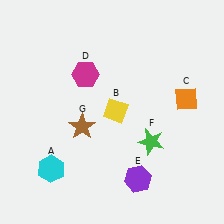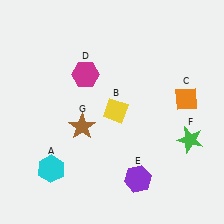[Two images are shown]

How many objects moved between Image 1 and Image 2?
1 object moved between the two images.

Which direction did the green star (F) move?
The green star (F) moved right.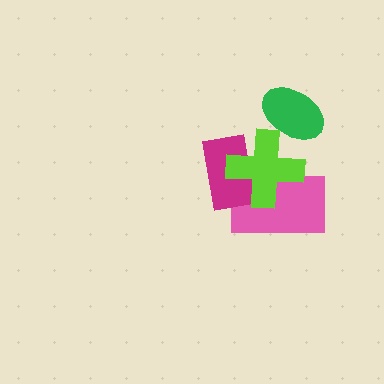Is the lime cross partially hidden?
No, no other shape covers it.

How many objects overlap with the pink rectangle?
2 objects overlap with the pink rectangle.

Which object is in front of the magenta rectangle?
The lime cross is in front of the magenta rectangle.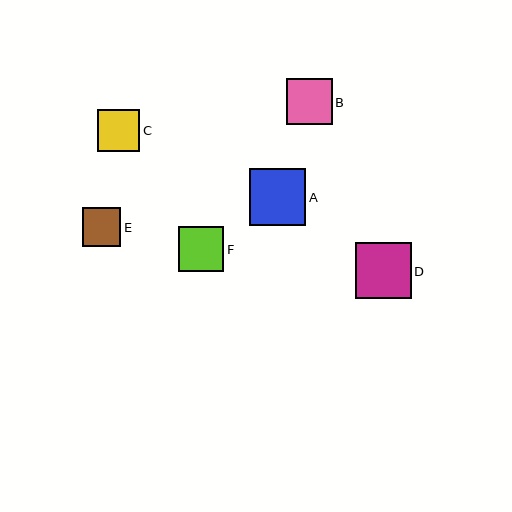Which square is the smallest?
Square E is the smallest with a size of approximately 39 pixels.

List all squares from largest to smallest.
From largest to smallest: A, D, B, F, C, E.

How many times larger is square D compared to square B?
Square D is approximately 1.2 times the size of square B.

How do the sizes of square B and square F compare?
Square B and square F are approximately the same size.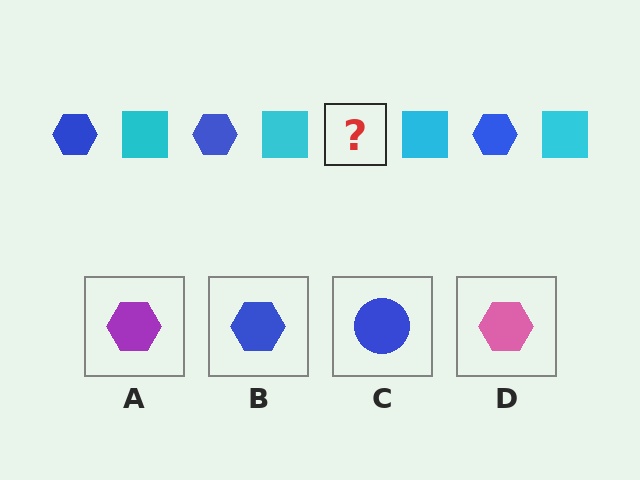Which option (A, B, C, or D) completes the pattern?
B.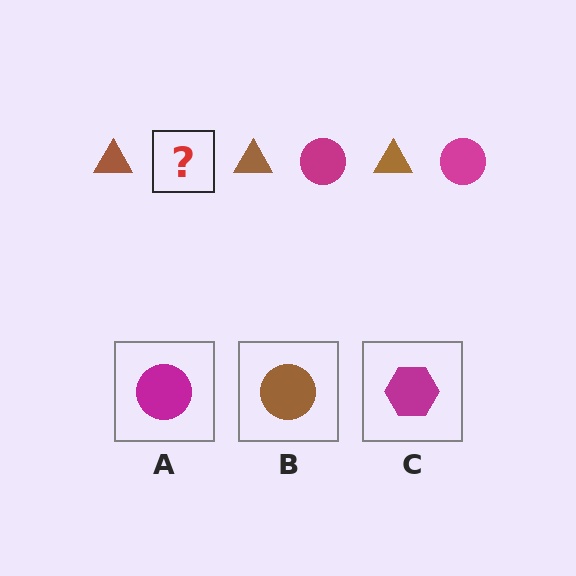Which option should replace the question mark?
Option A.